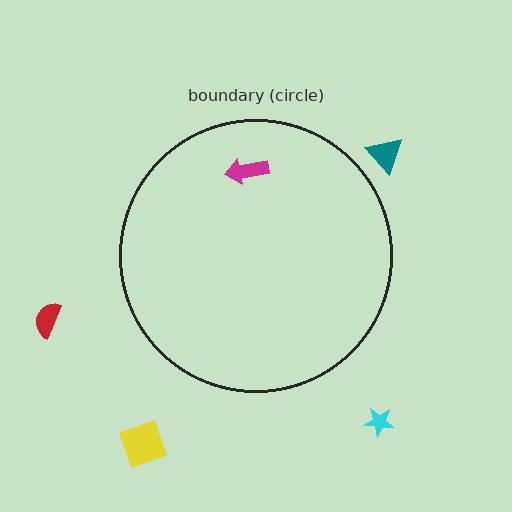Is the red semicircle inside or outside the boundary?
Outside.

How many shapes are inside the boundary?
1 inside, 4 outside.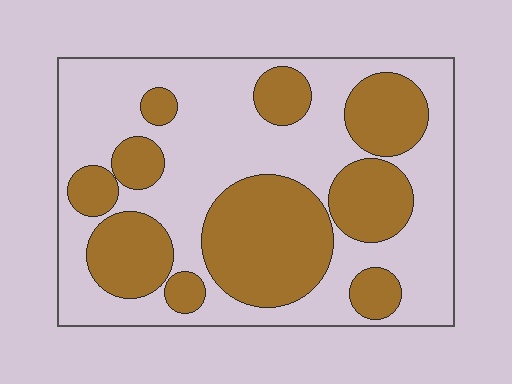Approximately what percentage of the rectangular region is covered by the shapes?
Approximately 40%.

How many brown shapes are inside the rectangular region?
10.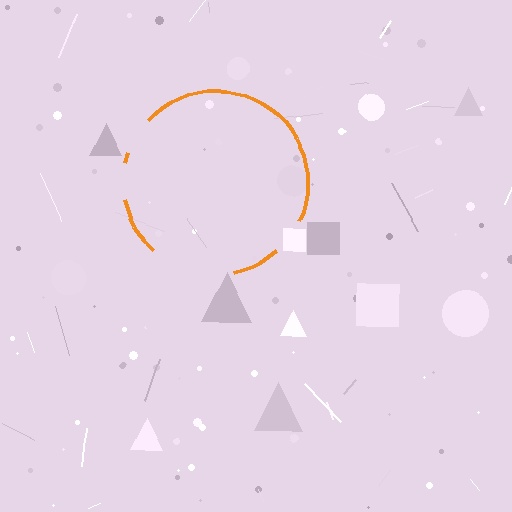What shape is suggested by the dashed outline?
The dashed outline suggests a circle.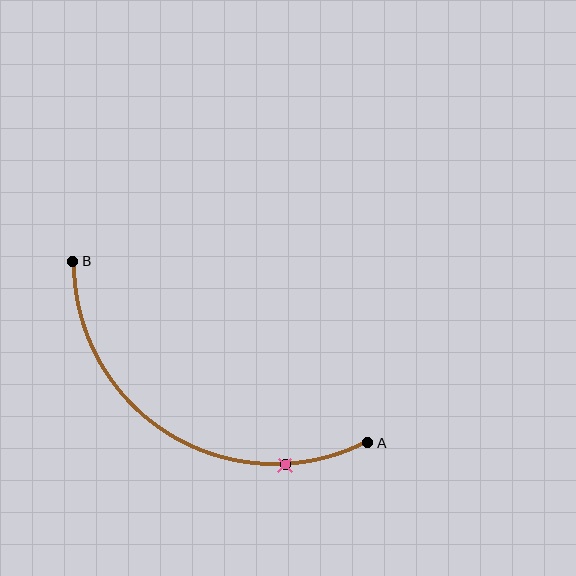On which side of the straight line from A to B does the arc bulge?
The arc bulges below the straight line connecting A and B.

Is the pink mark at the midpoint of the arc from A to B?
No. The pink mark lies on the arc but is closer to endpoint A. The arc midpoint would be at the point on the curve equidistant along the arc from both A and B.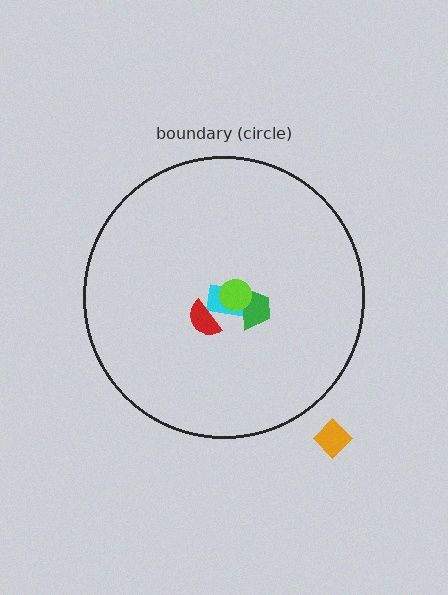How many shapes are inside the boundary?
4 inside, 1 outside.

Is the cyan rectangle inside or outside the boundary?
Inside.